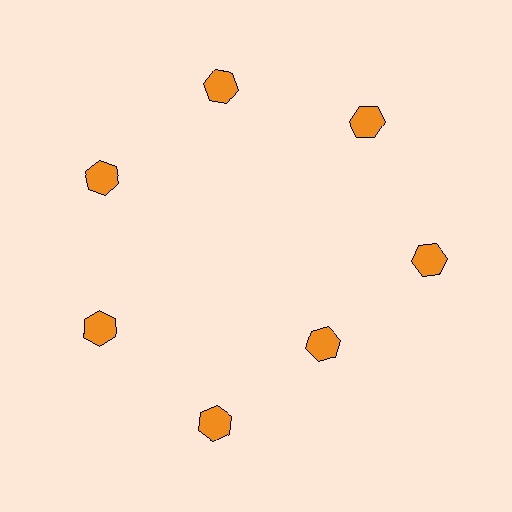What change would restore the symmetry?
The symmetry would be restored by moving it outward, back onto the ring so that all 7 hexagons sit at equal angles and equal distance from the center.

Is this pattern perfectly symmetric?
No. The 7 orange hexagons are arranged in a ring, but one element near the 5 o'clock position is pulled inward toward the center, breaking the 7-fold rotational symmetry.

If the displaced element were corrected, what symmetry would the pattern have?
It would have 7-fold rotational symmetry — the pattern would map onto itself every 51 degrees.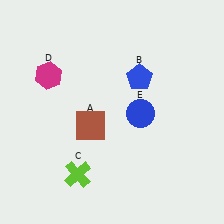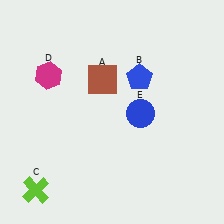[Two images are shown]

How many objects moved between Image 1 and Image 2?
2 objects moved between the two images.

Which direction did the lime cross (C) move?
The lime cross (C) moved left.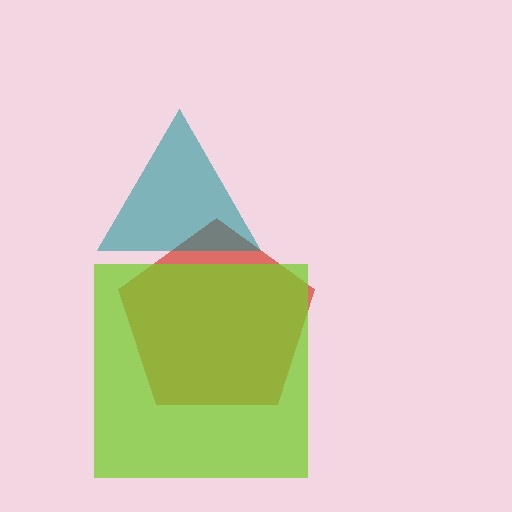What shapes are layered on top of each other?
The layered shapes are: a red pentagon, a lime square, a teal triangle.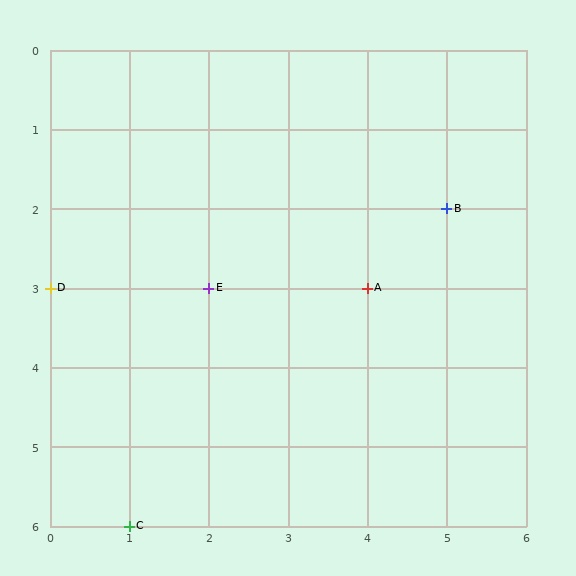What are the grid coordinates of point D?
Point D is at grid coordinates (0, 3).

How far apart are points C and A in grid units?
Points C and A are 3 columns and 3 rows apart (about 4.2 grid units diagonally).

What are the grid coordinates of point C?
Point C is at grid coordinates (1, 6).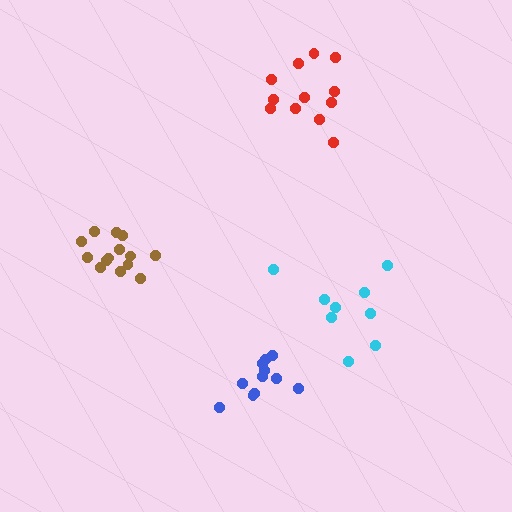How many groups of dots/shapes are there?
There are 4 groups.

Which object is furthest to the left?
The brown cluster is leftmost.